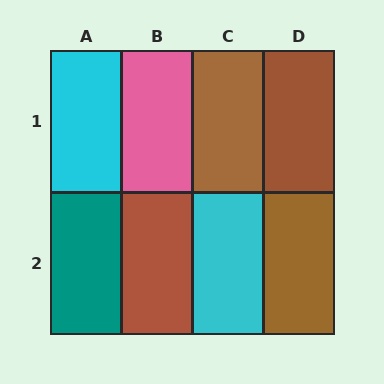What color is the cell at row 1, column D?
Brown.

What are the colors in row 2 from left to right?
Teal, brown, cyan, brown.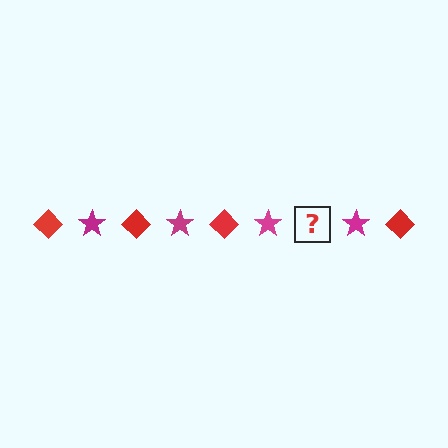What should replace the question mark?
The question mark should be replaced with a red diamond.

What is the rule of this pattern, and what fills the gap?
The rule is that the pattern alternates between red diamond and magenta star. The gap should be filled with a red diamond.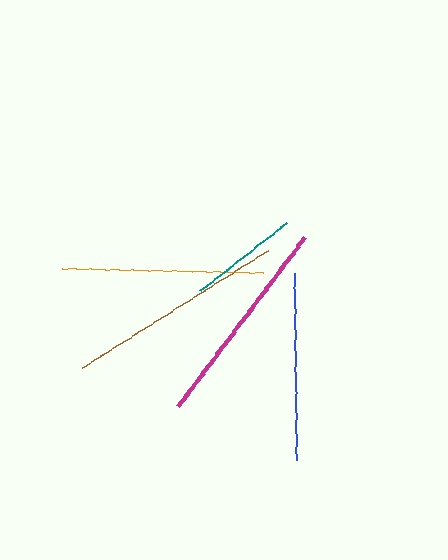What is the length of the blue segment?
The blue segment is approximately 187 pixels long.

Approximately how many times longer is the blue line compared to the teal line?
The blue line is approximately 1.7 times the length of the teal line.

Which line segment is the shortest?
The teal line is the shortest at approximately 111 pixels.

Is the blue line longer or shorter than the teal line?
The blue line is longer than the teal line.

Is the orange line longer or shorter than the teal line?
The orange line is longer than the teal line.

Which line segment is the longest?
The brown line is the longest at approximately 219 pixels.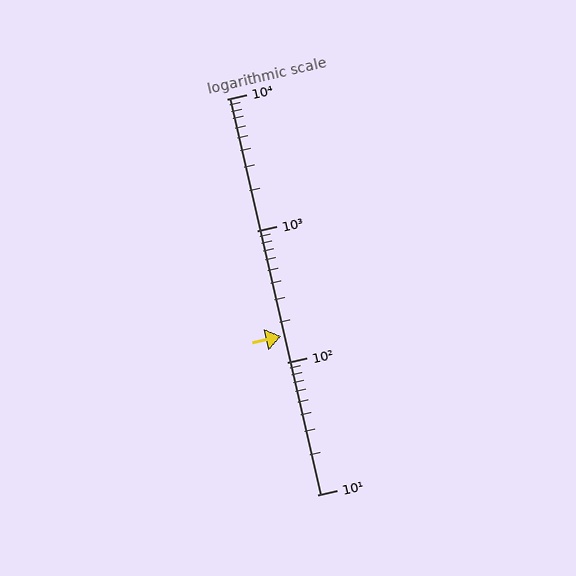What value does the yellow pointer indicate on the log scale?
The pointer indicates approximately 160.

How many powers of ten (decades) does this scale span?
The scale spans 3 decades, from 10 to 10000.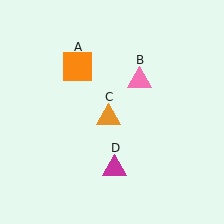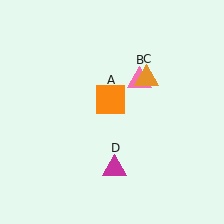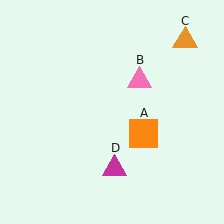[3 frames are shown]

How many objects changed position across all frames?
2 objects changed position: orange square (object A), orange triangle (object C).